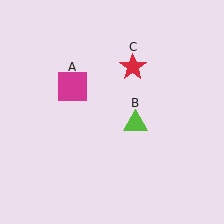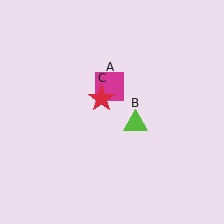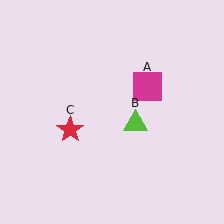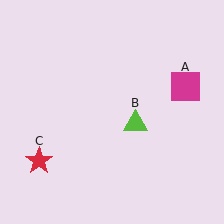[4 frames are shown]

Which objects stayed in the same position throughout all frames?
Lime triangle (object B) remained stationary.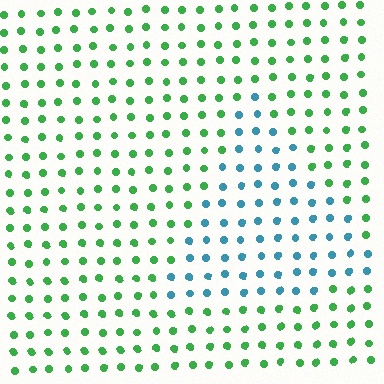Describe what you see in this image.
The image is filled with small green elements in a uniform arrangement. A triangle-shaped region is visible where the elements are tinted to a slightly different hue, forming a subtle color boundary.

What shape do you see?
I see a triangle.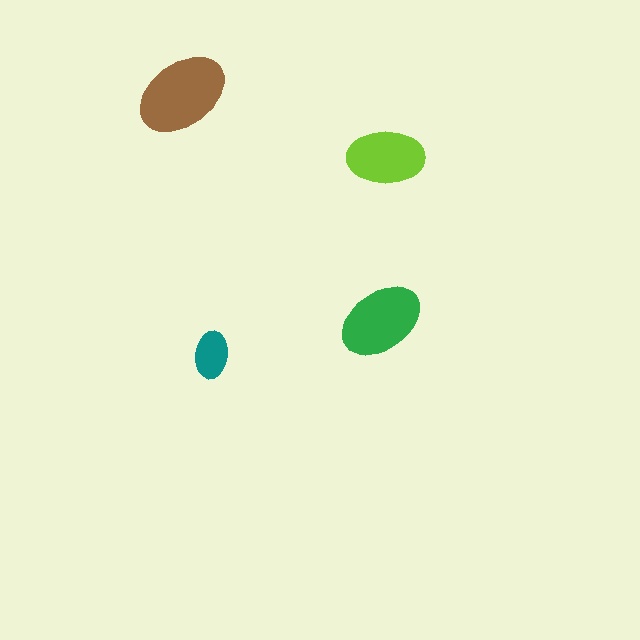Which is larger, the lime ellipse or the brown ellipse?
The brown one.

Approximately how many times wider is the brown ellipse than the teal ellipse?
About 2 times wider.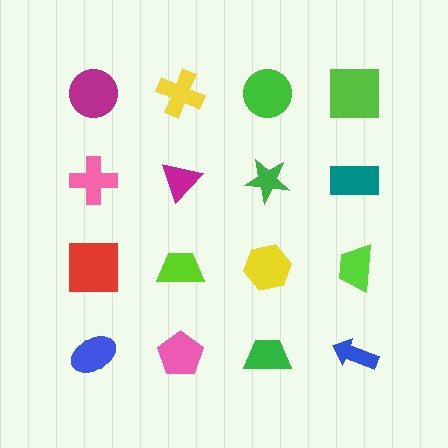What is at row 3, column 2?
A lime trapezoid.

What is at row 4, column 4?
A blue arrow.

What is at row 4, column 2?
A pink pentagon.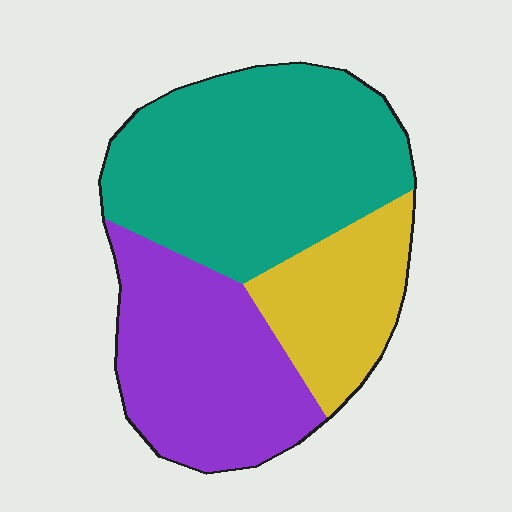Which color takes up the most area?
Teal, at roughly 45%.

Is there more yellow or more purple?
Purple.